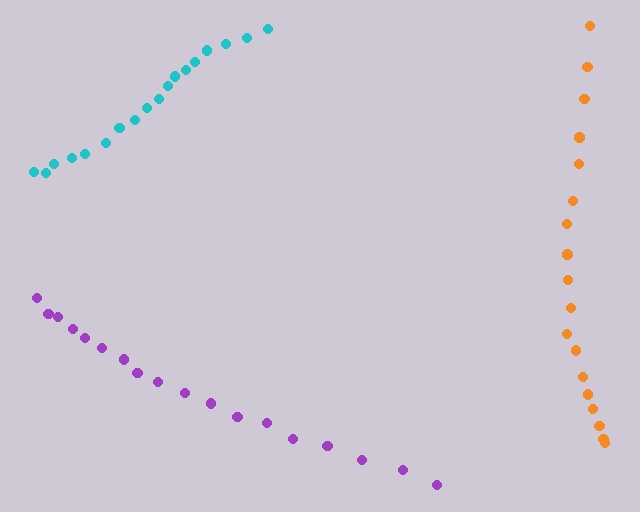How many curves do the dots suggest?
There are 3 distinct paths.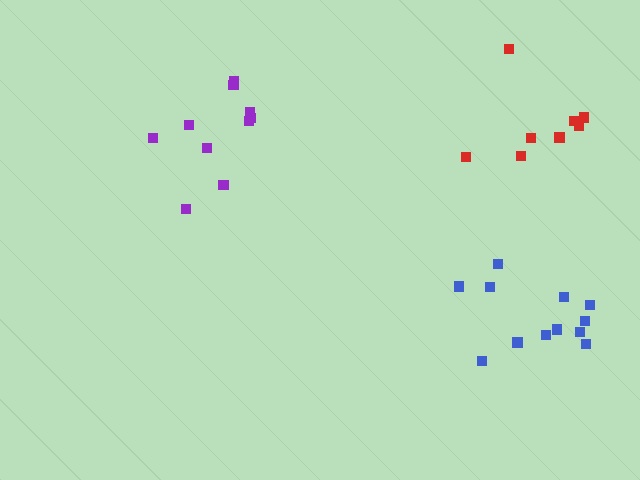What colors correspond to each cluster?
The clusters are colored: purple, blue, red.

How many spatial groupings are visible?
There are 3 spatial groupings.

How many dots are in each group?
Group 1: 10 dots, Group 2: 12 dots, Group 3: 8 dots (30 total).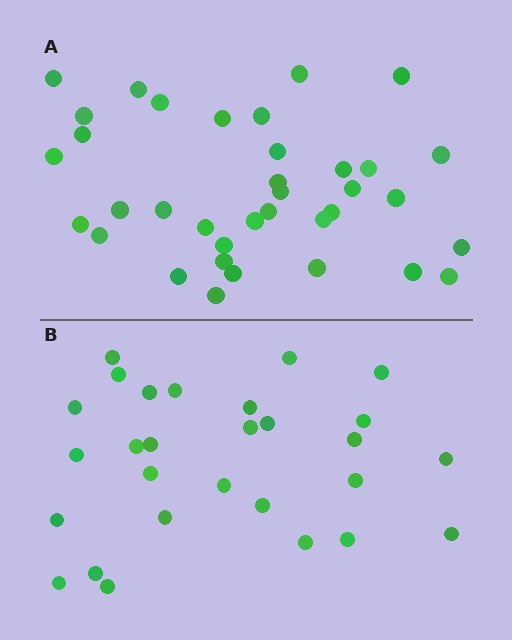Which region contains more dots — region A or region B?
Region A (the top region) has more dots.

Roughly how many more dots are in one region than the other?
Region A has roughly 8 or so more dots than region B.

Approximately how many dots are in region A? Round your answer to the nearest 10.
About 40 dots. (The exact count is 36, which rounds to 40.)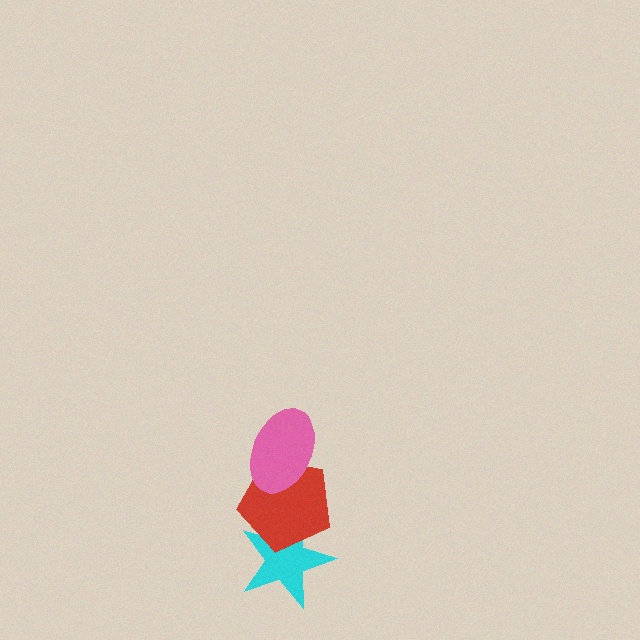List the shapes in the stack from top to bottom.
From top to bottom: the pink ellipse, the red pentagon, the cyan star.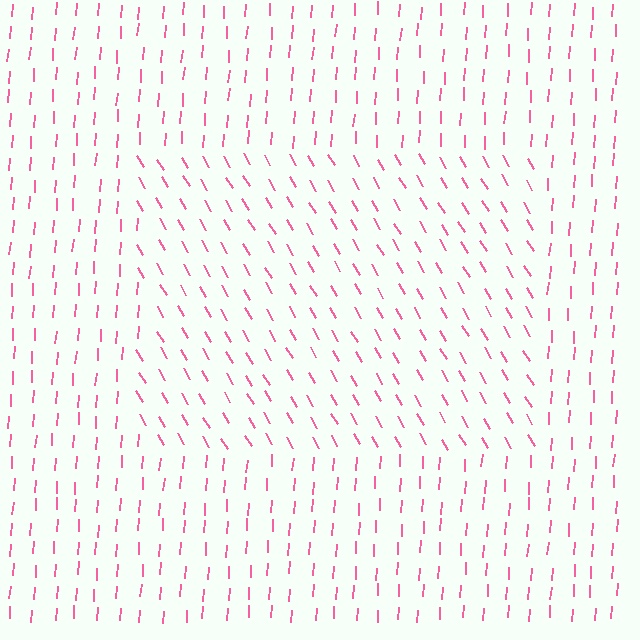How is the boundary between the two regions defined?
The boundary is defined purely by a change in line orientation (approximately 34 degrees difference). All lines are the same color and thickness.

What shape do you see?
I see a rectangle.